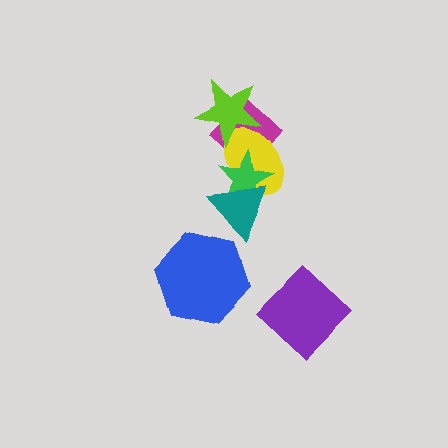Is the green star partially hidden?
Yes, it is partially covered by another shape.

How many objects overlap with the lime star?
2 objects overlap with the lime star.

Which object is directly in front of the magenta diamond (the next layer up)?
The yellow ellipse is directly in front of the magenta diamond.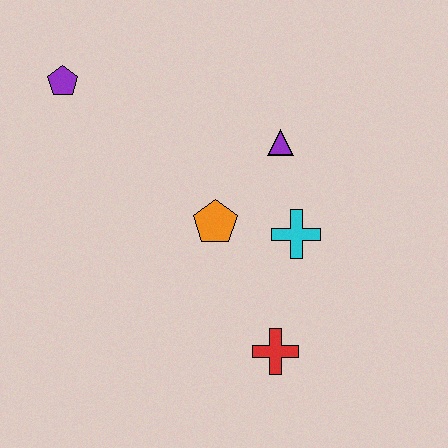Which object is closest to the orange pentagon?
The cyan cross is closest to the orange pentagon.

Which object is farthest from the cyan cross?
The purple pentagon is farthest from the cyan cross.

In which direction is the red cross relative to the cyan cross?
The red cross is below the cyan cross.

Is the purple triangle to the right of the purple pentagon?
Yes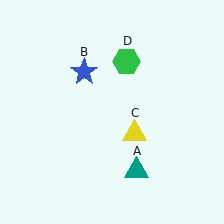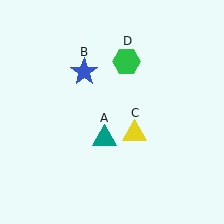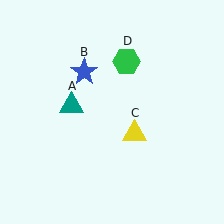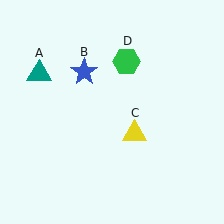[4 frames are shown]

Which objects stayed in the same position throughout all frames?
Blue star (object B) and yellow triangle (object C) and green hexagon (object D) remained stationary.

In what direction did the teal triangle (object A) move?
The teal triangle (object A) moved up and to the left.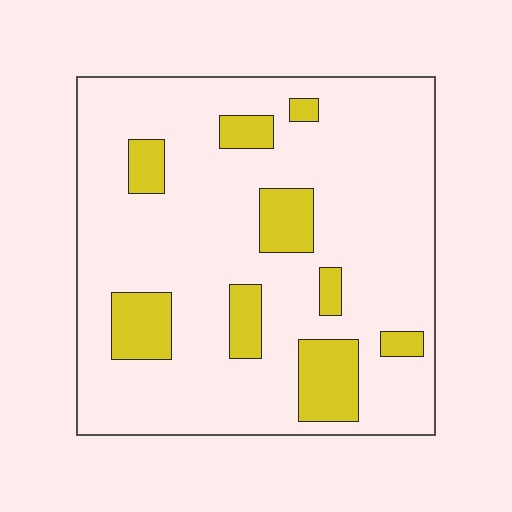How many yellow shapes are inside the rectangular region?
9.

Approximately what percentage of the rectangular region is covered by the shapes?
Approximately 15%.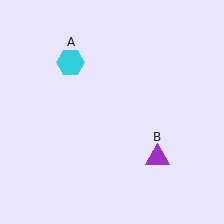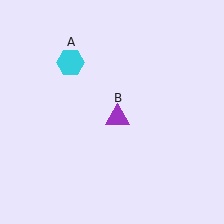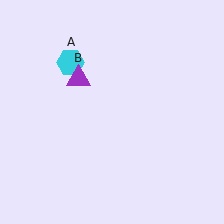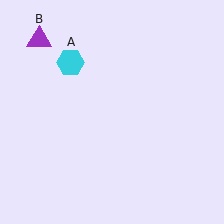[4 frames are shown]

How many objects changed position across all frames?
1 object changed position: purple triangle (object B).